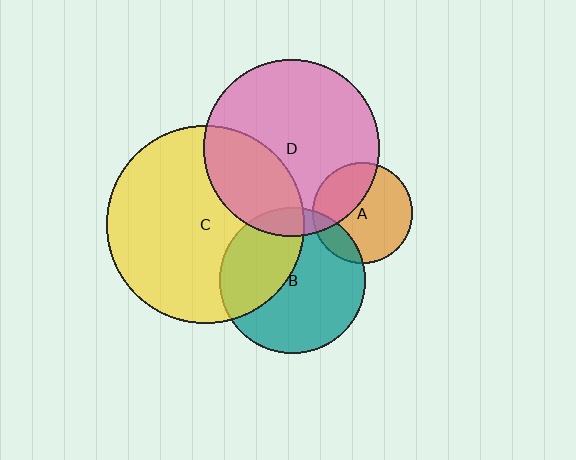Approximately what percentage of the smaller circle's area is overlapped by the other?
Approximately 30%.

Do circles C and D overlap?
Yes.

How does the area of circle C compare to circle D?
Approximately 1.3 times.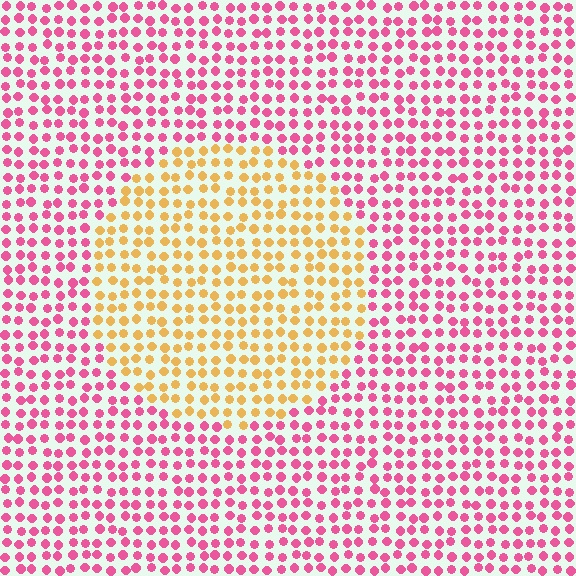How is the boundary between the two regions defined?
The boundary is defined purely by a slight shift in hue (about 67 degrees). Spacing, size, and orientation are identical on both sides.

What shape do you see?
I see a circle.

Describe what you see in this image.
The image is filled with small pink elements in a uniform arrangement. A circle-shaped region is visible where the elements are tinted to a slightly different hue, forming a subtle color boundary.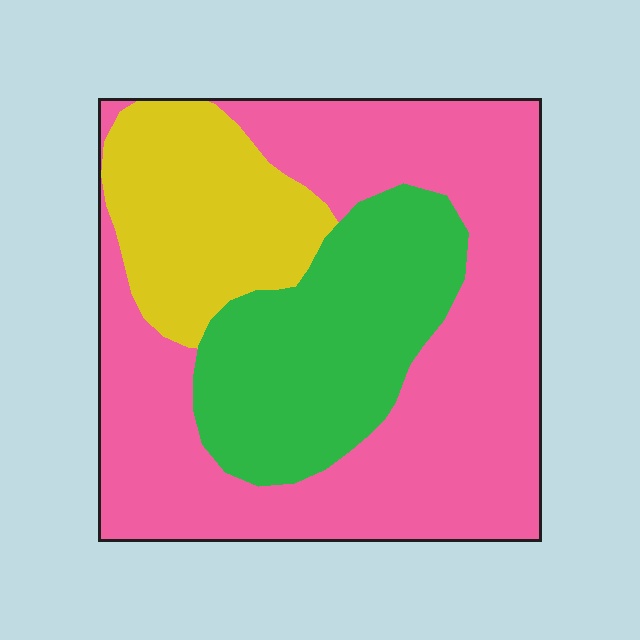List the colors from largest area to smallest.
From largest to smallest: pink, green, yellow.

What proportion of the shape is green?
Green takes up between a sixth and a third of the shape.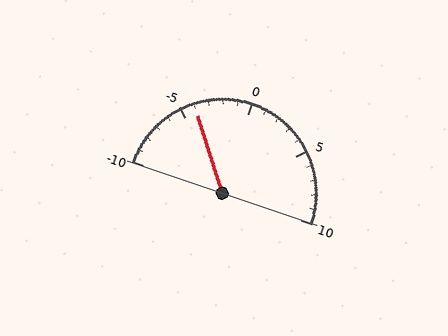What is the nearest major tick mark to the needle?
The nearest major tick mark is -5.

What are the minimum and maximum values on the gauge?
The gauge ranges from -10 to 10.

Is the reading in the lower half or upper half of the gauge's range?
The reading is in the lower half of the range (-10 to 10).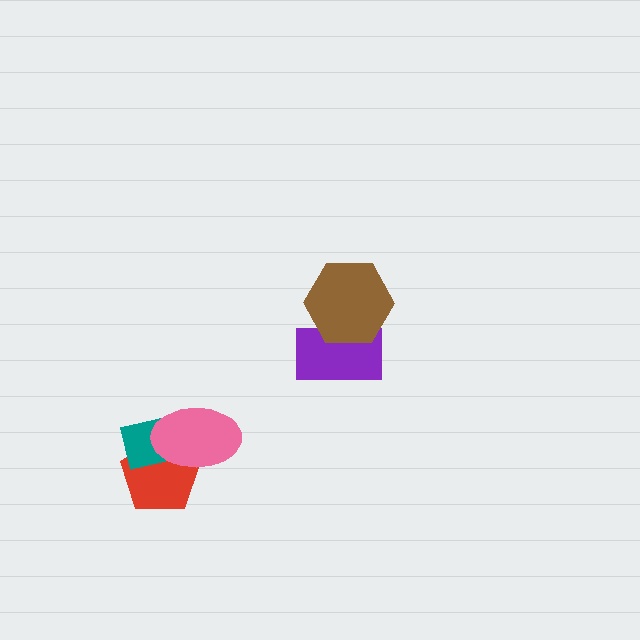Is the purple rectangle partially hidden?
Yes, it is partially covered by another shape.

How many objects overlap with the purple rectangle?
1 object overlaps with the purple rectangle.